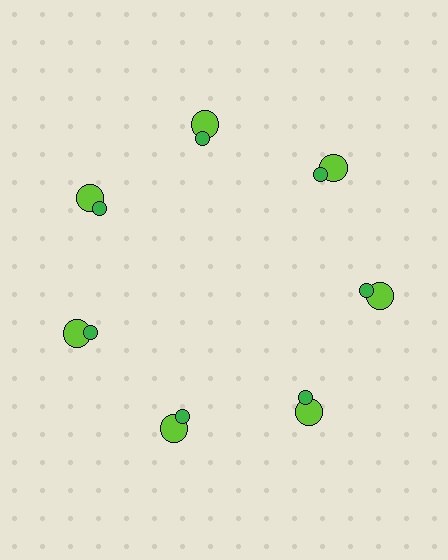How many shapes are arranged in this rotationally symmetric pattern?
There are 14 shapes, arranged in 7 groups of 2.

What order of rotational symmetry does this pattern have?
This pattern has 7-fold rotational symmetry.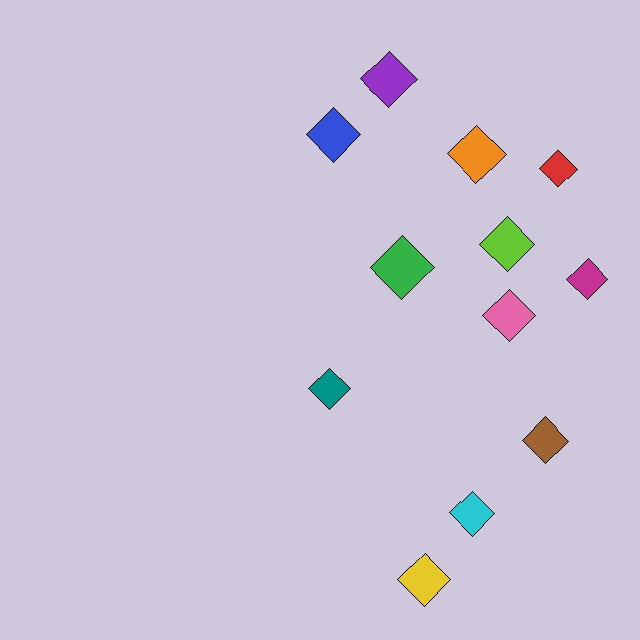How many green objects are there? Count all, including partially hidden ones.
There is 1 green object.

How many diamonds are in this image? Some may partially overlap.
There are 12 diamonds.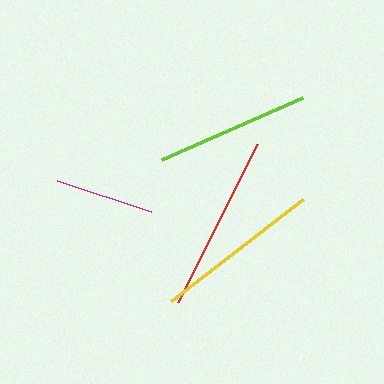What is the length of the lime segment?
The lime segment is approximately 155 pixels long.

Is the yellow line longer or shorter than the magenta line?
The yellow line is longer than the magenta line.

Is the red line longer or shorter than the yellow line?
The red line is longer than the yellow line.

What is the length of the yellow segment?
The yellow segment is approximately 167 pixels long.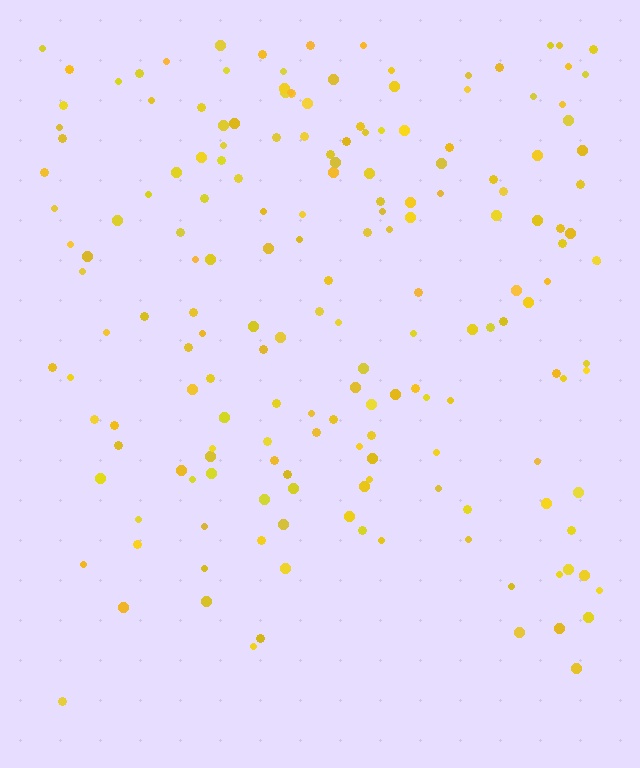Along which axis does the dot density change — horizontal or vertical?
Vertical.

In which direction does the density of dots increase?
From bottom to top, with the top side densest.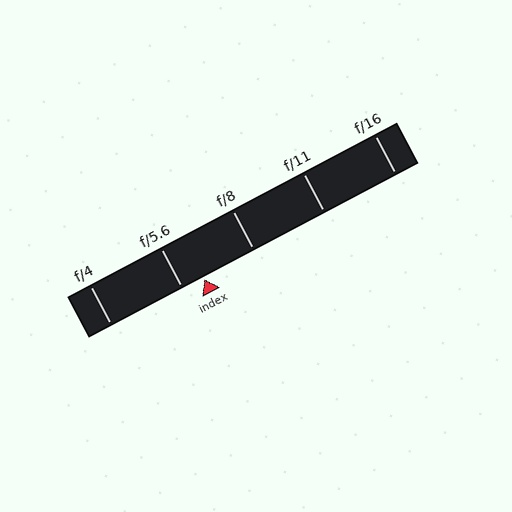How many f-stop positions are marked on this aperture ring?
There are 5 f-stop positions marked.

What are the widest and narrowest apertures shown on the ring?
The widest aperture shown is f/4 and the narrowest is f/16.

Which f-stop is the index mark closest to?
The index mark is closest to f/5.6.